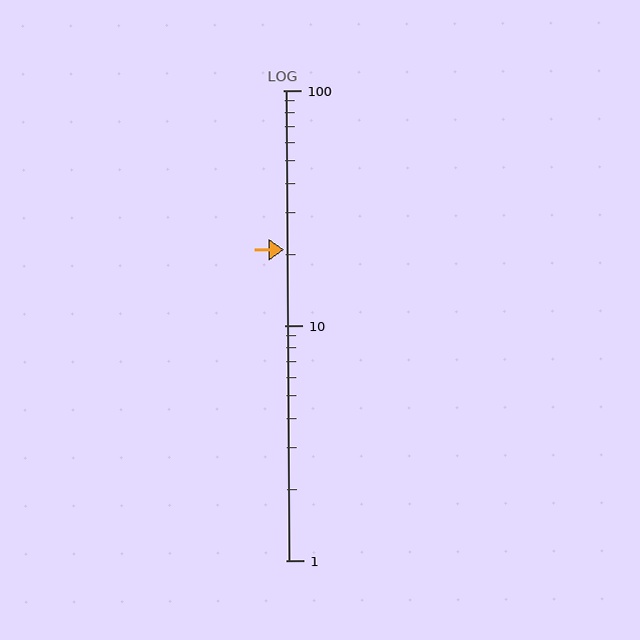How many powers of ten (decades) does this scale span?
The scale spans 2 decades, from 1 to 100.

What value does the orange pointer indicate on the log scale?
The pointer indicates approximately 21.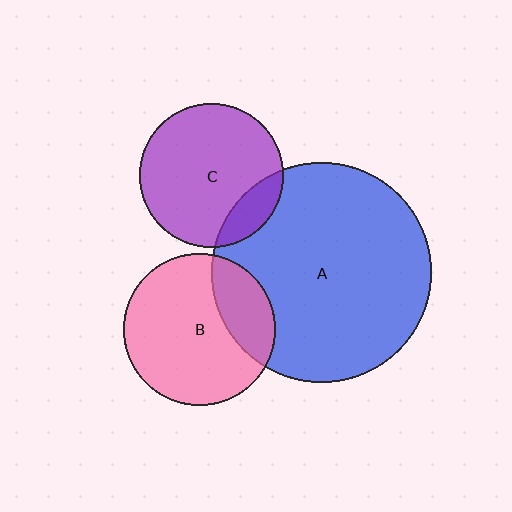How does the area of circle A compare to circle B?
Approximately 2.1 times.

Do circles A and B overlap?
Yes.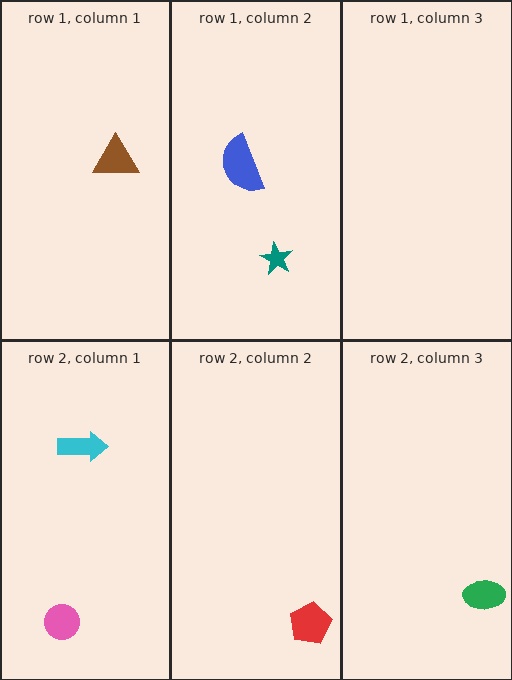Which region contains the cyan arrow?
The row 2, column 1 region.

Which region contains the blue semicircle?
The row 1, column 2 region.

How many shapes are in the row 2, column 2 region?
1.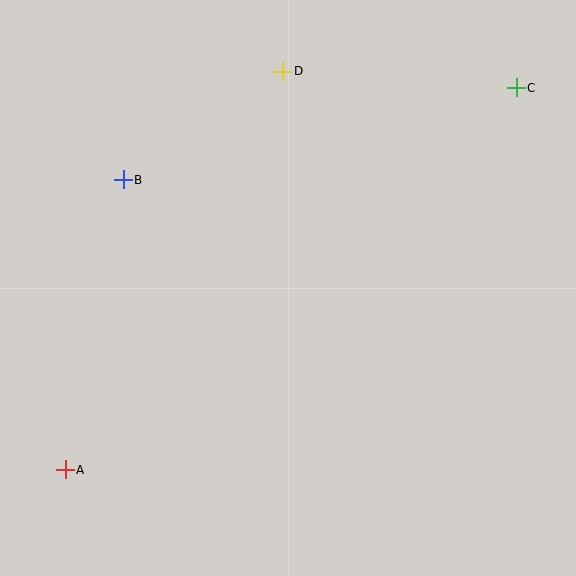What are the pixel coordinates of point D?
Point D is at (283, 71).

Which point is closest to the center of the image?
Point B at (123, 180) is closest to the center.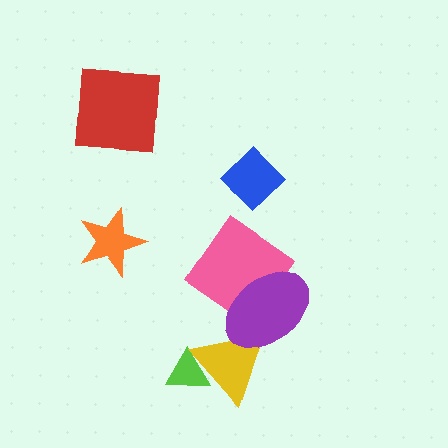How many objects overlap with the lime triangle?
1 object overlaps with the lime triangle.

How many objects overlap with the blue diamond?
0 objects overlap with the blue diamond.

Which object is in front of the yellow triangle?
The purple ellipse is in front of the yellow triangle.